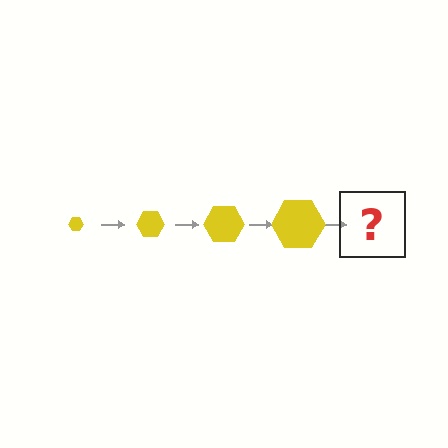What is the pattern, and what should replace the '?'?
The pattern is that the hexagon gets progressively larger each step. The '?' should be a yellow hexagon, larger than the previous one.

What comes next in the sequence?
The next element should be a yellow hexagon, larger than the previous one.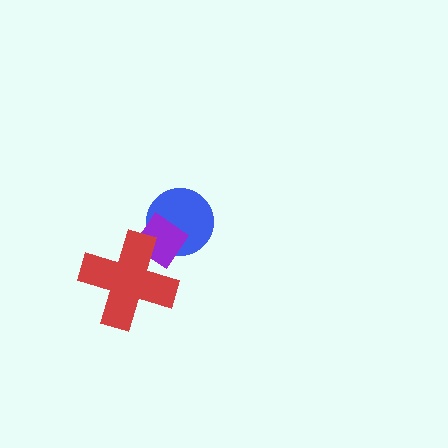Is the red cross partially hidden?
No, no other shape covers it.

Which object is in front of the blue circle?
The purple diamond is in front of the blue circle.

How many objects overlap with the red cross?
1 object overlaps with the red cross.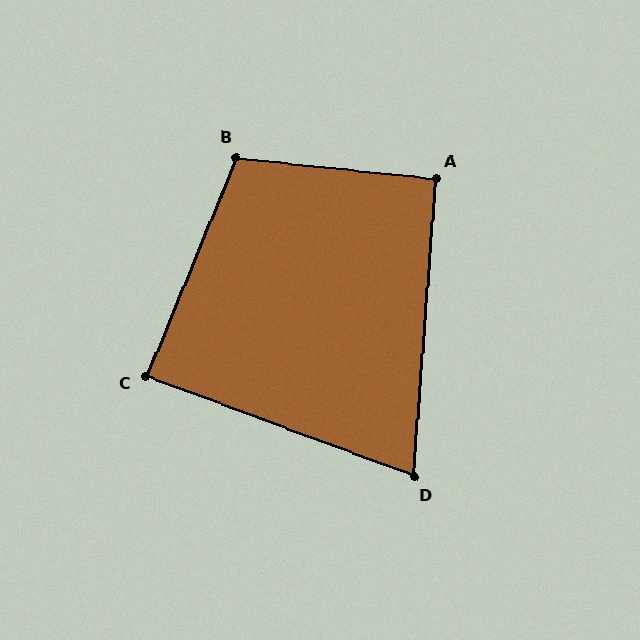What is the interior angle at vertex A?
Approximately 92 degrees (approximately right).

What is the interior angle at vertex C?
Approximately 88 degrees (approximately right).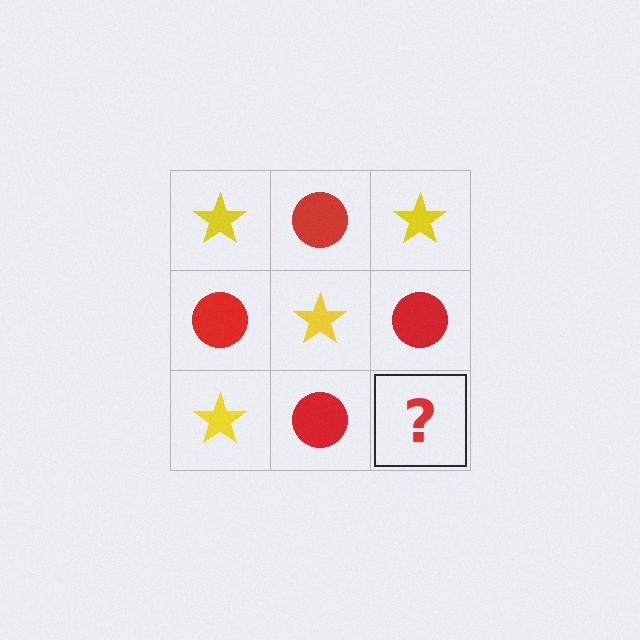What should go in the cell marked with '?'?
The missing cell should contain a yellow star.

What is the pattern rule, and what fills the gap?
The rule is that it alternates yellow star and red circle in a checkerboard pattern. The gap should be filled with a yellow star.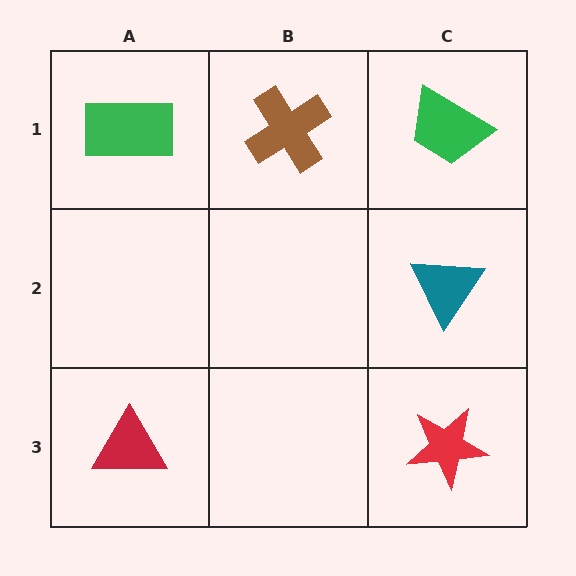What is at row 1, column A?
A green rectangle.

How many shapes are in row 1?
3 shapes.